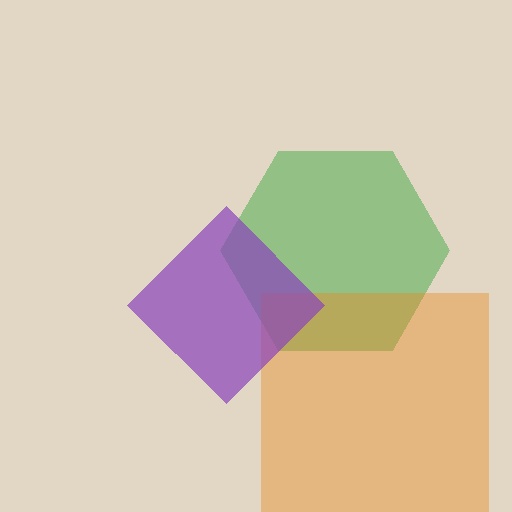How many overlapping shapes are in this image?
There are 3 overlapping shapes in the image.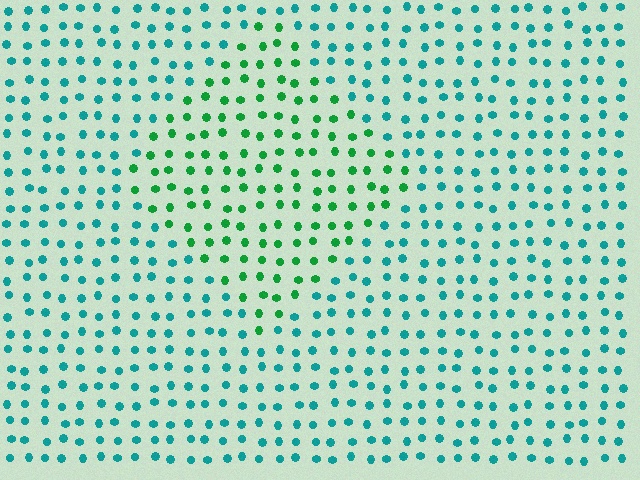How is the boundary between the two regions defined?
The boundary is defined purely by a slight shift in hue (about 42 degrees). Spacing, size, and orientation are identical on both sides.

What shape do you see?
I see a diamond.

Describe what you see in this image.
The image is filled with small teal elements in a uniform arrangement. A diamond-shaped region is visible where the elements are tinted to a slightly different hue, forming a subtle color boundary.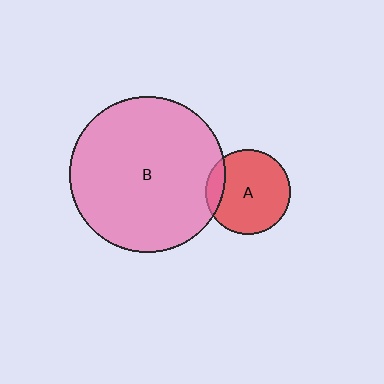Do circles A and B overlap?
Yes.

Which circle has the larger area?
Circle B (pink).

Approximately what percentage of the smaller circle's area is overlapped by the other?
Approximately 15%.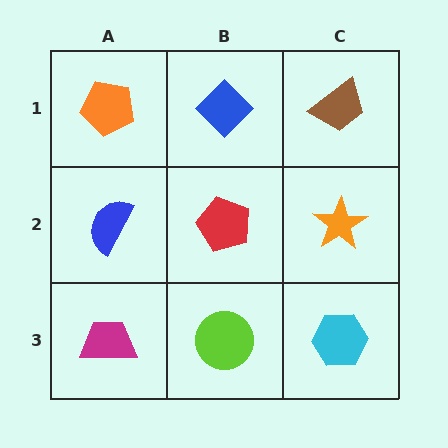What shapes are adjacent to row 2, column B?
A blue diamond (row 1, column B), a lime circle (row 3, column B), a blue semicircle (row 2, column A), an orange star (row 2, column C).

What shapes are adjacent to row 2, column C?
A brown trapezoid (row 1, column C), a cyan hexagon (row 3, column C), a red pentagon (row 2, column B).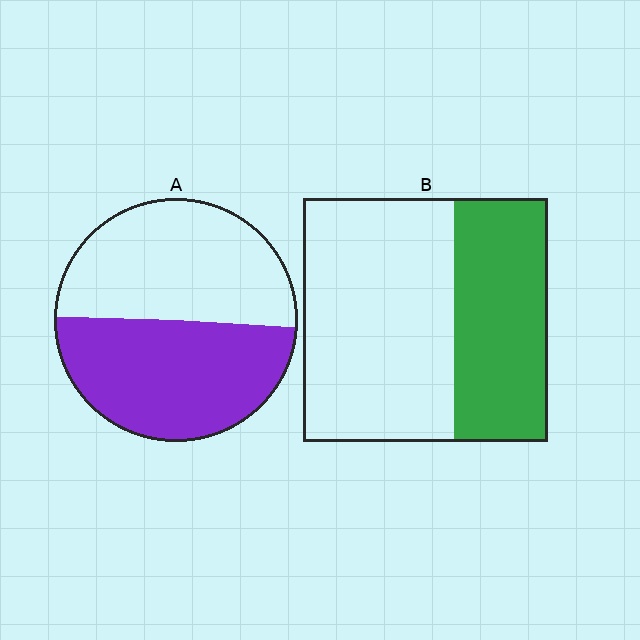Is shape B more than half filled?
No.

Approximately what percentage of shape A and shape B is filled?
A is approximately 50% and B is approximately 40%.